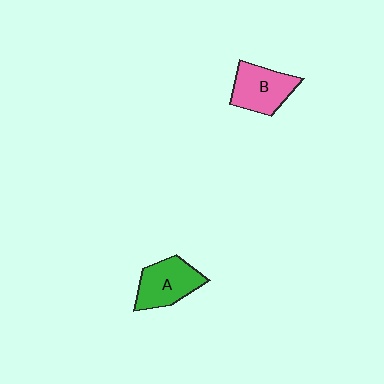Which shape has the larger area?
Shape A (green).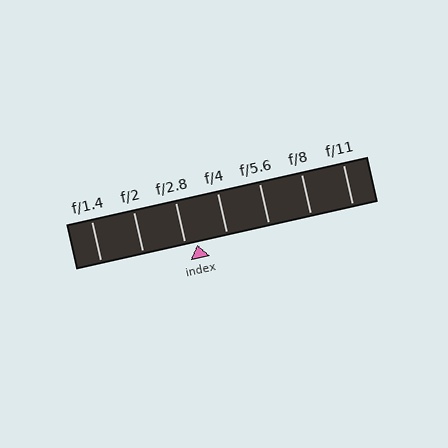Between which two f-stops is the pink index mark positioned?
The index mark is between f/2.8 and f/4.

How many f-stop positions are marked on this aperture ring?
There are 7 f-stop positions marked.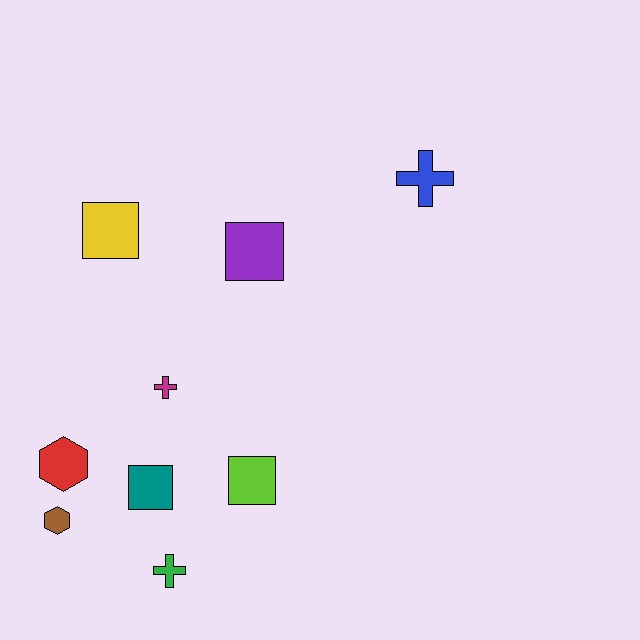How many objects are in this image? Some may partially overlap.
There are 9 objects.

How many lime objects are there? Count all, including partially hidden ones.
There is 1 lime object.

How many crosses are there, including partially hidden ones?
There are 3 crosses.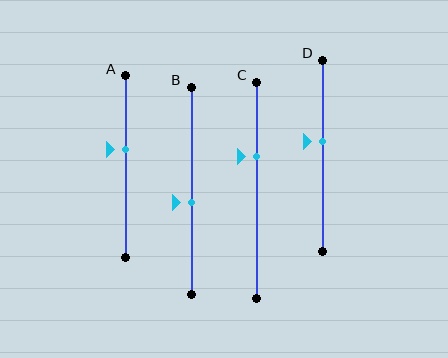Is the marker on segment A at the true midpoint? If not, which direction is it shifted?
No, the marker on segment A is shifted upward by about 9% of the segment length.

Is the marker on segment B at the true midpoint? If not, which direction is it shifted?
No, the marker on segment B is shifted downward by about 6% of the segment length.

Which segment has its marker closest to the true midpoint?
Segment B has its marker closest to the true midpoint.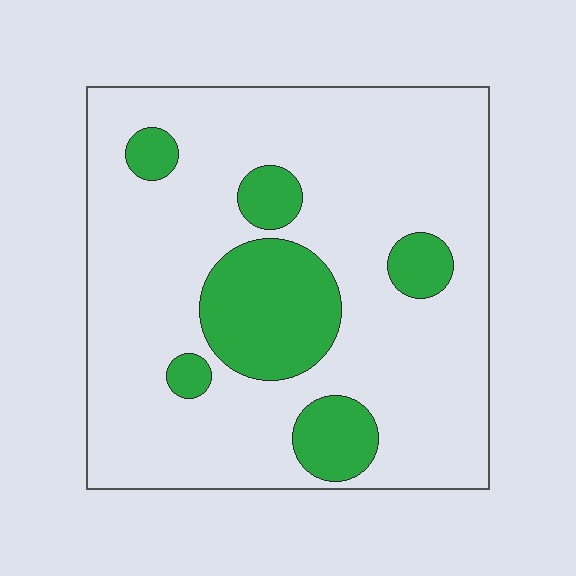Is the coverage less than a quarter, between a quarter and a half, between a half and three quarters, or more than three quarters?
Less than a quarter.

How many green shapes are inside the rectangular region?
6.